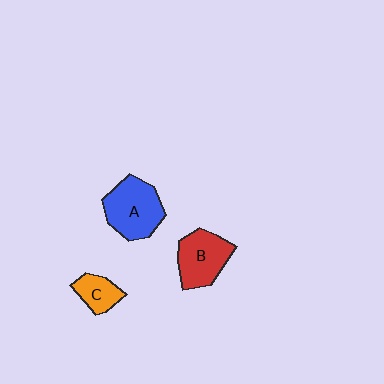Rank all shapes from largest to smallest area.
From largest to smallest: A (blue), B (red), C (orange).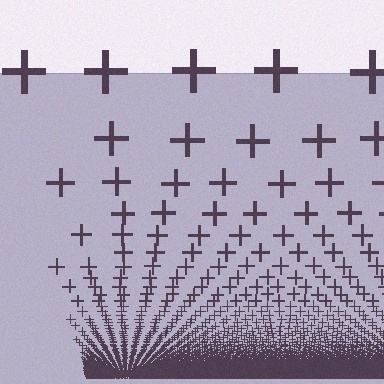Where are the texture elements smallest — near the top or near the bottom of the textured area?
Near the bottom.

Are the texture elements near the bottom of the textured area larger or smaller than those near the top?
Smaller. The gradient is inverted — elements near the bottom are smaller and denser.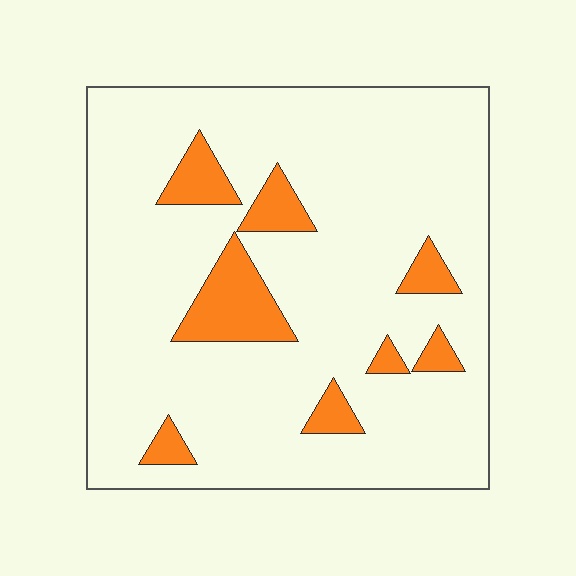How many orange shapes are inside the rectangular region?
8.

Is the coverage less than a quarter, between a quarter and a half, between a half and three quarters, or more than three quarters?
Less than a quarter.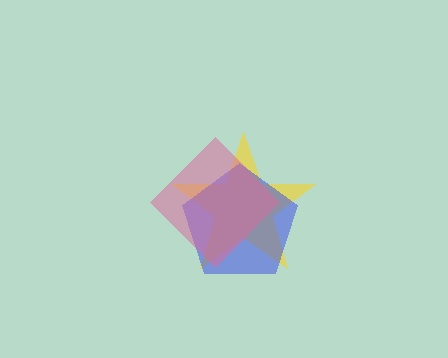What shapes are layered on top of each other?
The layered shapes are: a yellow star, a blue pentagon, a pink diamond.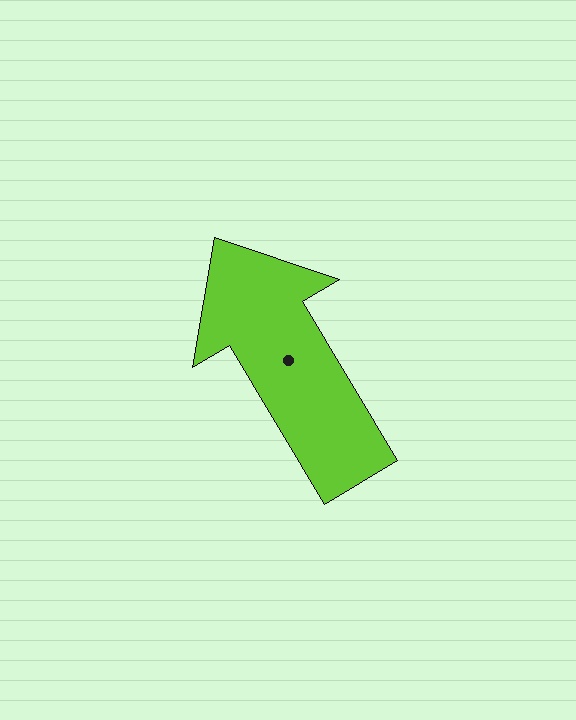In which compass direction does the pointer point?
Northwest.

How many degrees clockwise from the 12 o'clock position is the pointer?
Approximately 329 degrees.